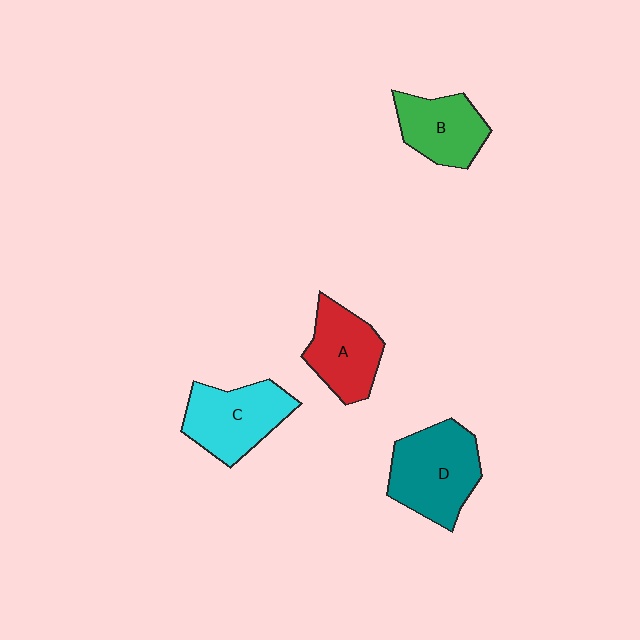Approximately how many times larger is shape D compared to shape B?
Approximately 1.4 times.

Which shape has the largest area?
Shape D (teal).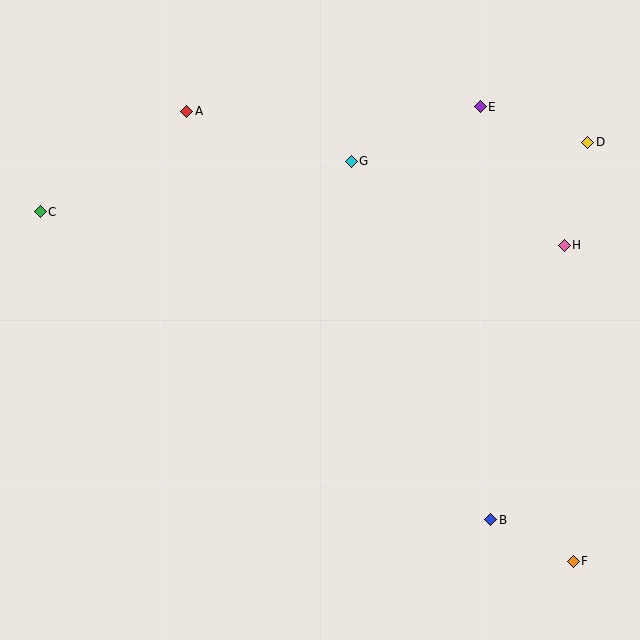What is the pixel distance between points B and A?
The distance between B and A is 510 pixels.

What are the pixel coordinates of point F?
Point F is at (573, 561).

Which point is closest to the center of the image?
Point G at (351, 161) is closest to the center.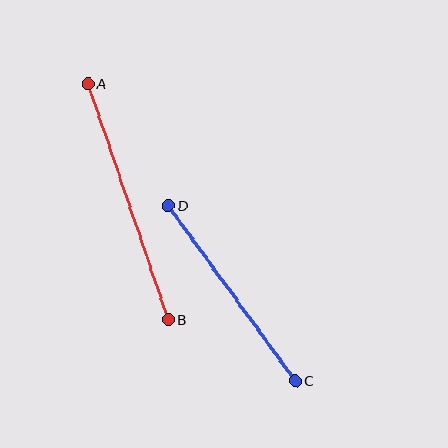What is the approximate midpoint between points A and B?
The midpoint is at approximately (128, 202) pixels.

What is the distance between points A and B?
The distance is approximately 249 pixels.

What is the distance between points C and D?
The distance is approximately 216 pixels.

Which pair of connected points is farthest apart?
Points A and B are farthest apart.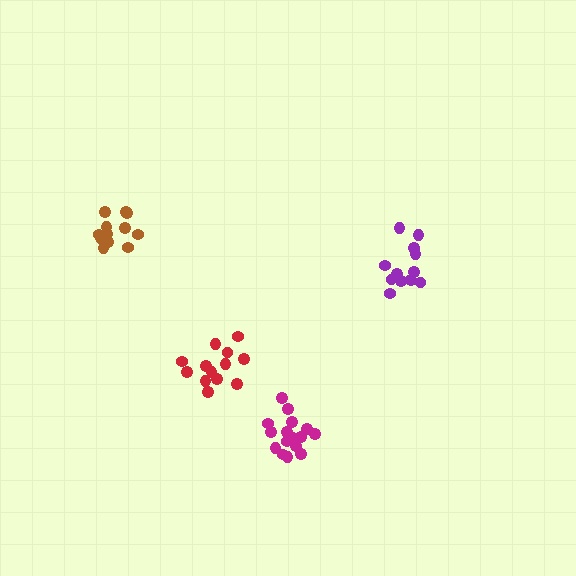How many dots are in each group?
Group 1: 12 dots, Group 2: 12 dots, Group 3: 13 dots, Group 4: 17 dots (54 total).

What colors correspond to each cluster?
The clusters are colored: purple, brown, red, magenta.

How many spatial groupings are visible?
There are 4 spatial groupings.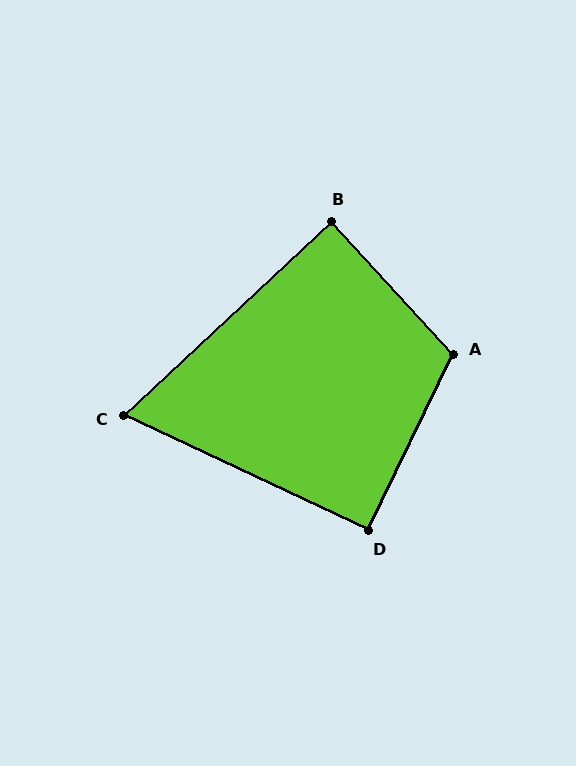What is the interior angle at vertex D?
Approximately 91 degrees (approximately right).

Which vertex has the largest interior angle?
A, at approximately 112 degrees.